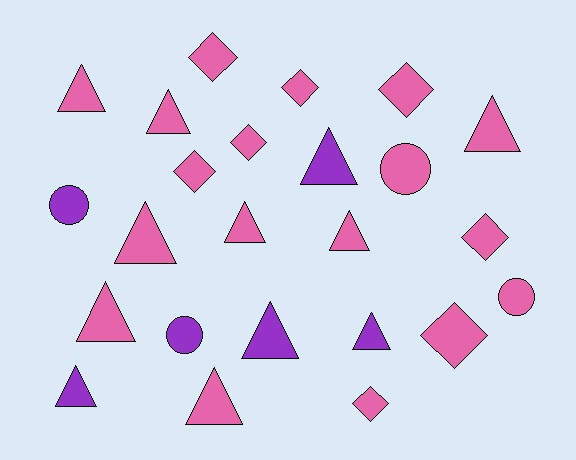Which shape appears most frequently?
Triangle, with 12 objects.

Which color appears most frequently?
Pink, with 18 objects.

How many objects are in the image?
There are 24 objects.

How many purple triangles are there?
There are 4 purple triangles.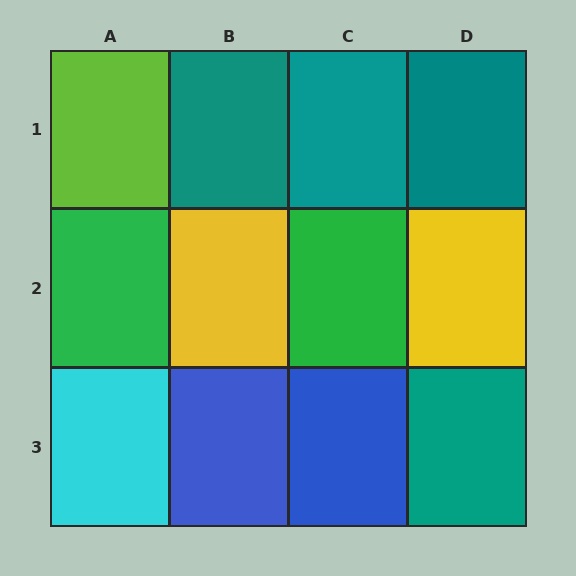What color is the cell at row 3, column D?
Teal.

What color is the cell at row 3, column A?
Cyan.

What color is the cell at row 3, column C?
Blue.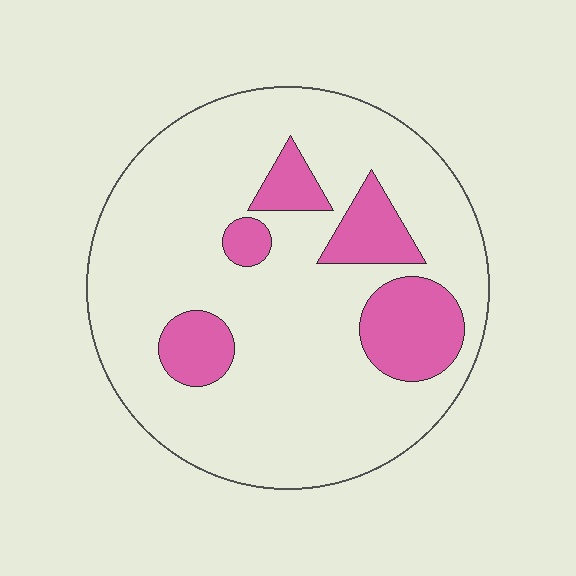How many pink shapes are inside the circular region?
5.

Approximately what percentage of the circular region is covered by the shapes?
Approximately 20%.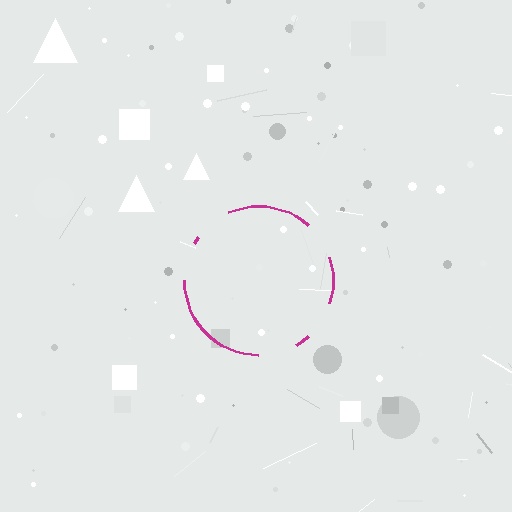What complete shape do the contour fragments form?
The contour fragments form a circle.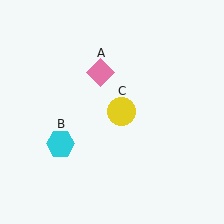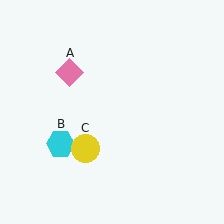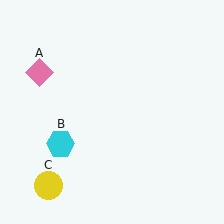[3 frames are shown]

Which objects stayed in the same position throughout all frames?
Cyan hexagon (object B) remained stationary.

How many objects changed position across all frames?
2 objects changed position: pink diamond (object A), yellow circle (object C).